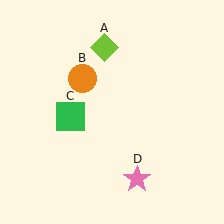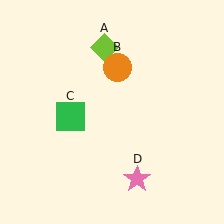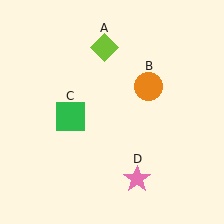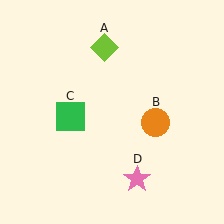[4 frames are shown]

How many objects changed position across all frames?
1 object changed position: orange circle (object B).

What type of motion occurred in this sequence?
The orange circle (object B) rotated clockwise around the center of the scene.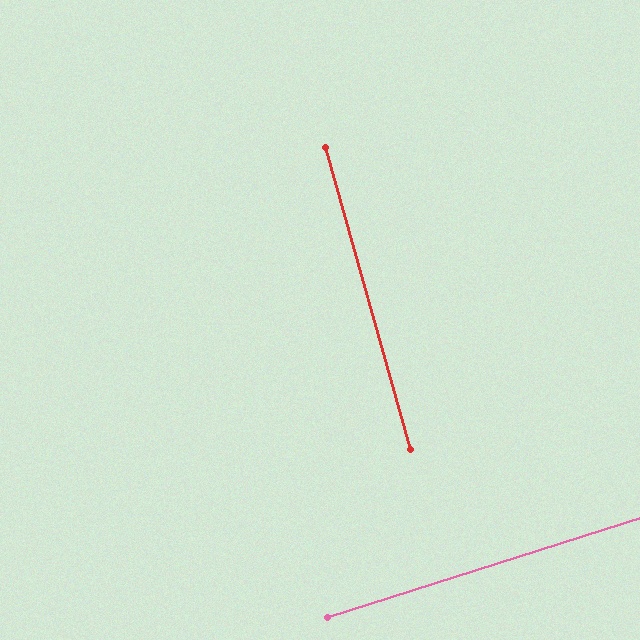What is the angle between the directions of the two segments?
Approximately 88 degrees.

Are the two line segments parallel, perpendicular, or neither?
Perpendicular — they meet at approximately 88°.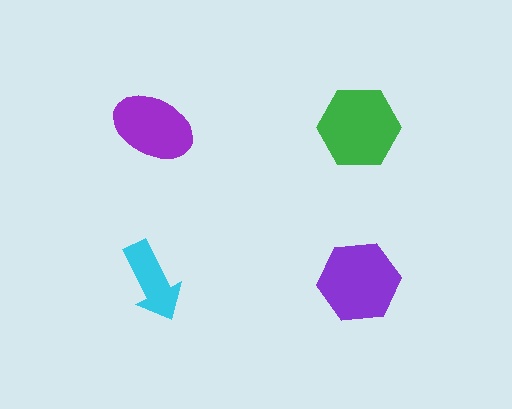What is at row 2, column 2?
A purple hexagon.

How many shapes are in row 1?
2 shapes.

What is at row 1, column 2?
A green hexagon.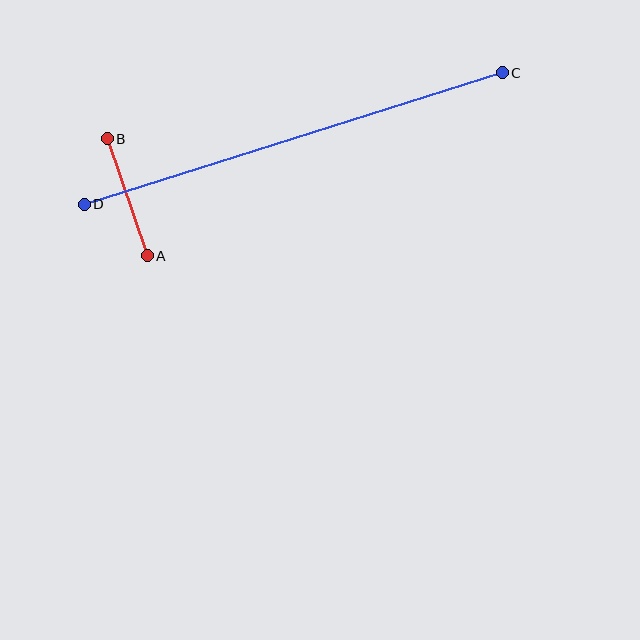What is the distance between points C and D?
The distance is approximately 438 pixels.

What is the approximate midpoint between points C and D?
The midpoint is at approximately (293, 138) pixels.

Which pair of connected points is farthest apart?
Points C and D are farthest apart.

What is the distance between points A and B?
The distance is approximately 124 pixels.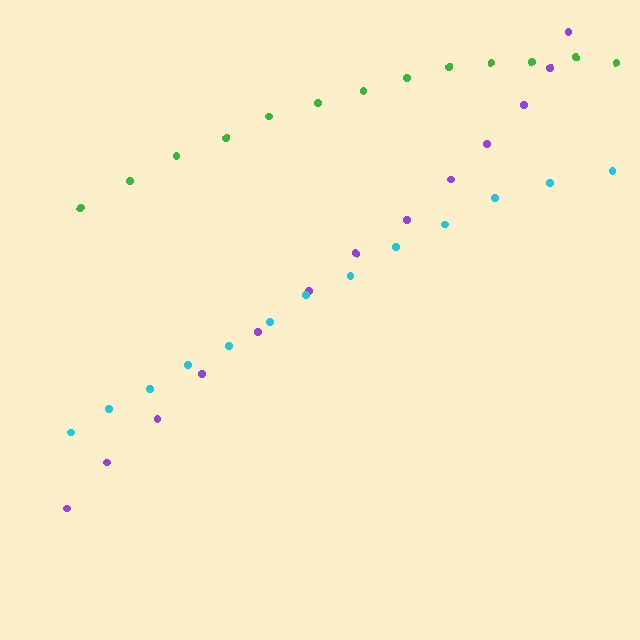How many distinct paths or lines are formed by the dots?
There are 3 distinct paths.